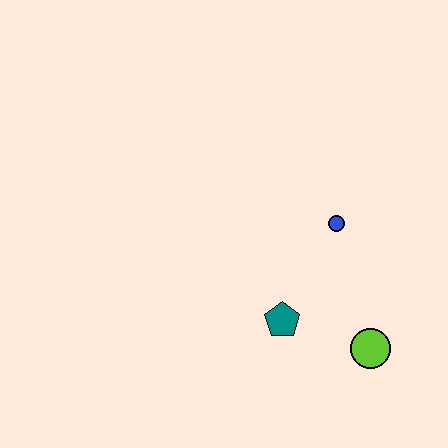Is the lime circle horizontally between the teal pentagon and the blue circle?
No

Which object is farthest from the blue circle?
The lime circle is farthest from the blue circle.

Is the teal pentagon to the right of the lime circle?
No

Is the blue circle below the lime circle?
No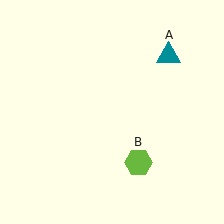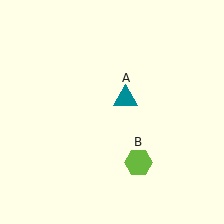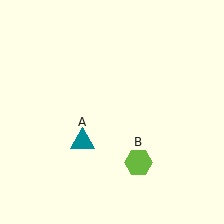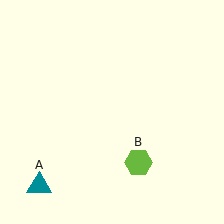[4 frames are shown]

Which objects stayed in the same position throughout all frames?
Lime hexagon (object B) remained stationary.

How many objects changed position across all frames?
1 object changed position: teal triangle (object A).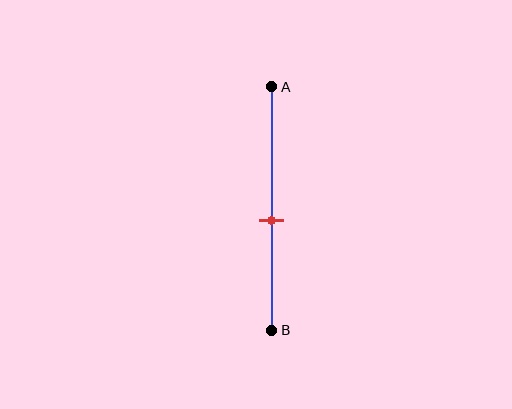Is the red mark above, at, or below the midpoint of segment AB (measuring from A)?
The red mark is below the midpoint of segment AB.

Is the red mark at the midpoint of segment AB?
No, the mark is at about 55% from A, not at the 50% midpoint.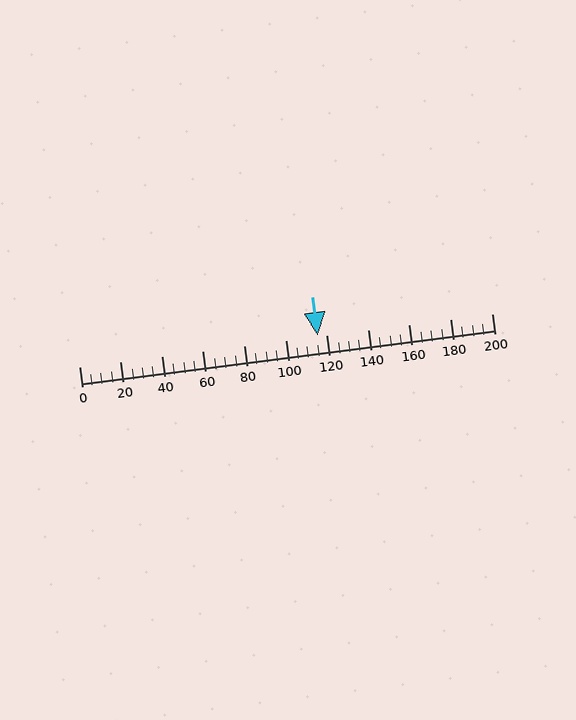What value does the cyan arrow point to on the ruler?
The cyan arrow points to approximately 116.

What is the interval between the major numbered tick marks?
The major tick marks are spaced 20 units apart.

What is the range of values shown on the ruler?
The ruler shows values from 0 to 200.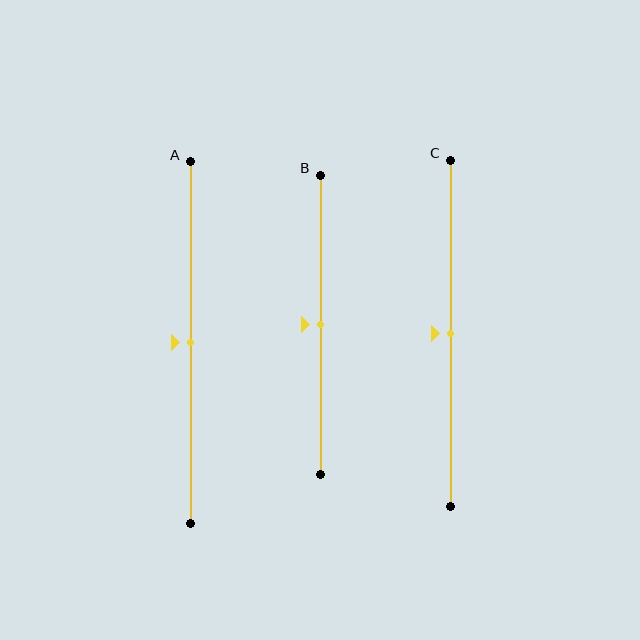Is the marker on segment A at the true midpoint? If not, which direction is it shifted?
Yes, the marker on segment A is at the true midpoint.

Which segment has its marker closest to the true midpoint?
Segment A has its marker closest to the true midpoint.